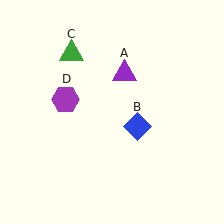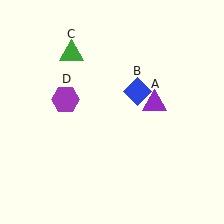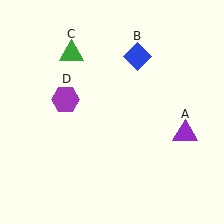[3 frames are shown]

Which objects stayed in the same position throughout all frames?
Green triangle (object C) and purple hexagon (object D) remained stationary.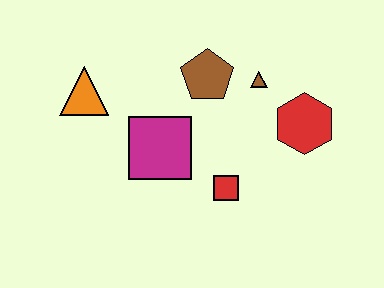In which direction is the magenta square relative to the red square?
The magenta square is to the left of the red square.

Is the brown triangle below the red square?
No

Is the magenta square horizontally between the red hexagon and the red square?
No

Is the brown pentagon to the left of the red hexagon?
Yes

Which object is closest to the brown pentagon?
The brown triangle is closest to the brown pentagon.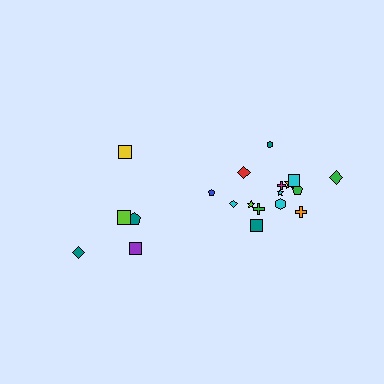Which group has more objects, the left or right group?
The right group.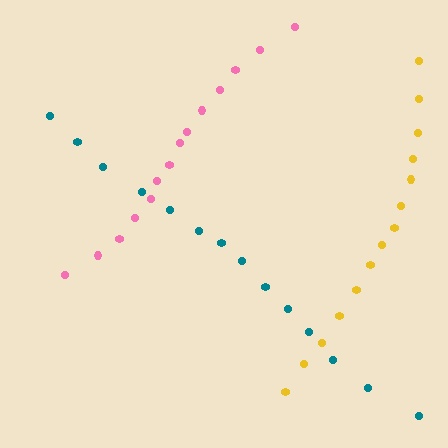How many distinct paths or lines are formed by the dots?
There are 3 distinct paths.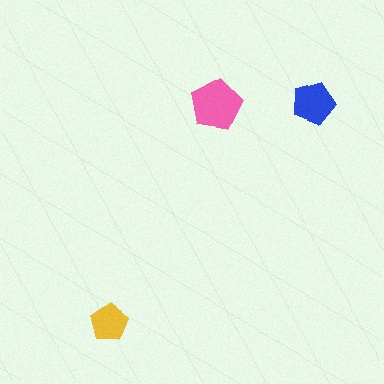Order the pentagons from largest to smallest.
the pink one, the blue one, the yellow one.